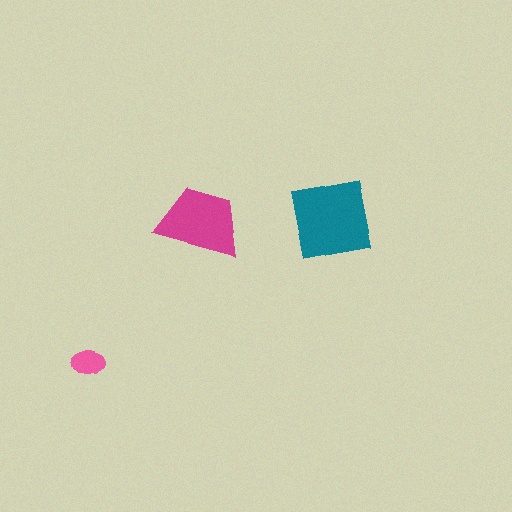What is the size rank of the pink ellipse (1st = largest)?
3rd.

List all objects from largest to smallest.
The teal square, the magenta trapezoid, the pink ellipse.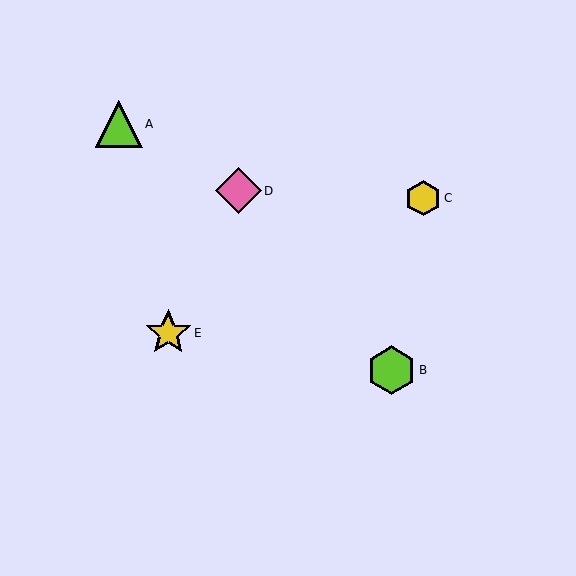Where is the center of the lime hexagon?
The center of the lime hexagon is at (391, 370).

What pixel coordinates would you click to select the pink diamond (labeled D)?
Click at (238, 191) to select the pink diamond D.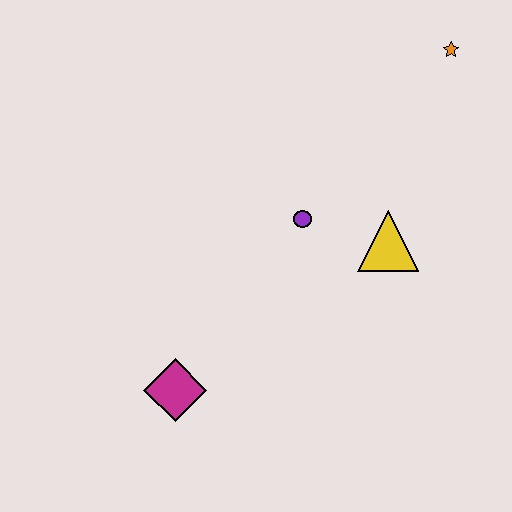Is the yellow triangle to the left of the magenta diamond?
No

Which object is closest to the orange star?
The yellow triangle is closest to the orange star.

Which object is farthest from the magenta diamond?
The orange star is farthest from the magenta diamond.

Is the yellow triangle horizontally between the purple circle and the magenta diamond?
No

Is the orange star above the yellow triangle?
Yes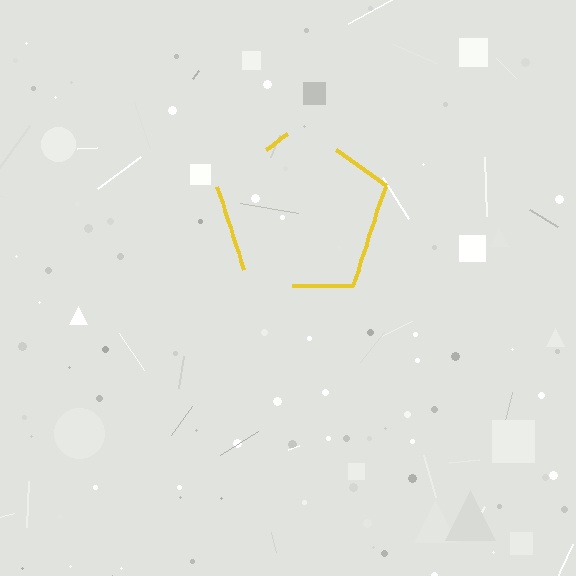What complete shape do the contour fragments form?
The contour fragments form a pentagon.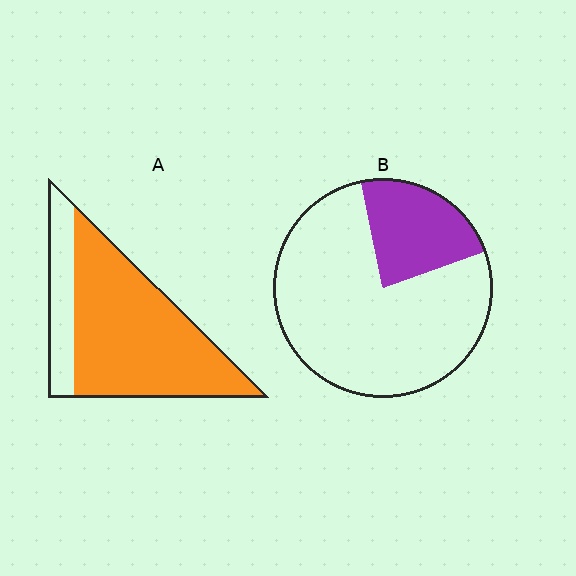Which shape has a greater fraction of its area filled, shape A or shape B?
Shape A.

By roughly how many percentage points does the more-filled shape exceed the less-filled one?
By roughly 55 percentage points (A over B).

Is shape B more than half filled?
No.